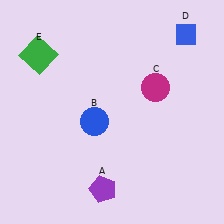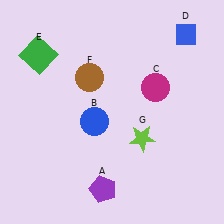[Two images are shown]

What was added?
A brown circle (F), a lime star (G) were added in Image 2.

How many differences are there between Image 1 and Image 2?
There are 2 differences between the two images.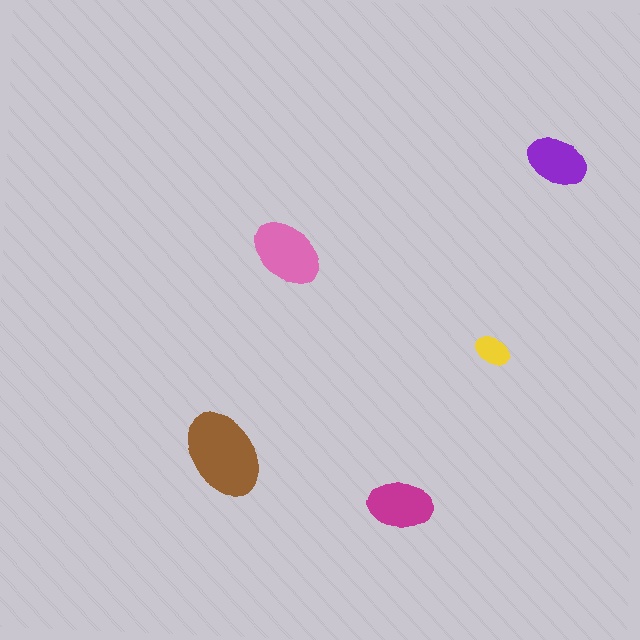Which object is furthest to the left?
The brown ellipse is leftmost.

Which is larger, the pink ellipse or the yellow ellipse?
The pink one.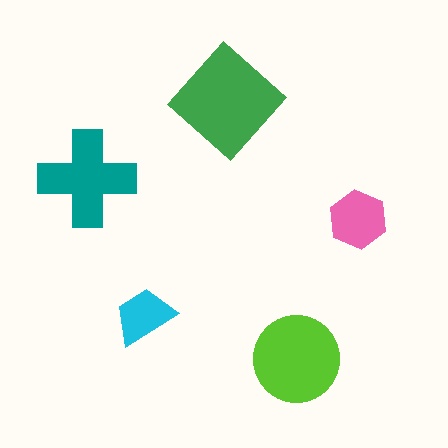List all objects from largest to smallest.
The green diamond, the lime circle, the teal cross, the pink hexagon, the cyan trapezoid.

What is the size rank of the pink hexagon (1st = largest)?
4th.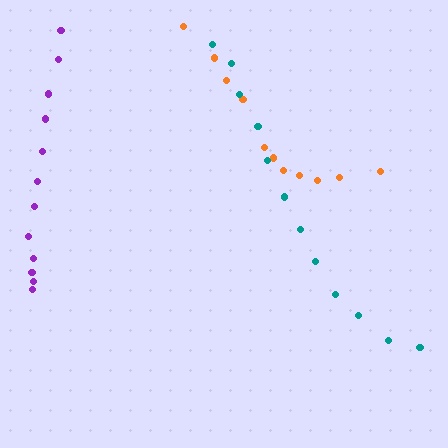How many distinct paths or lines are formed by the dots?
There are 3 distinct paths.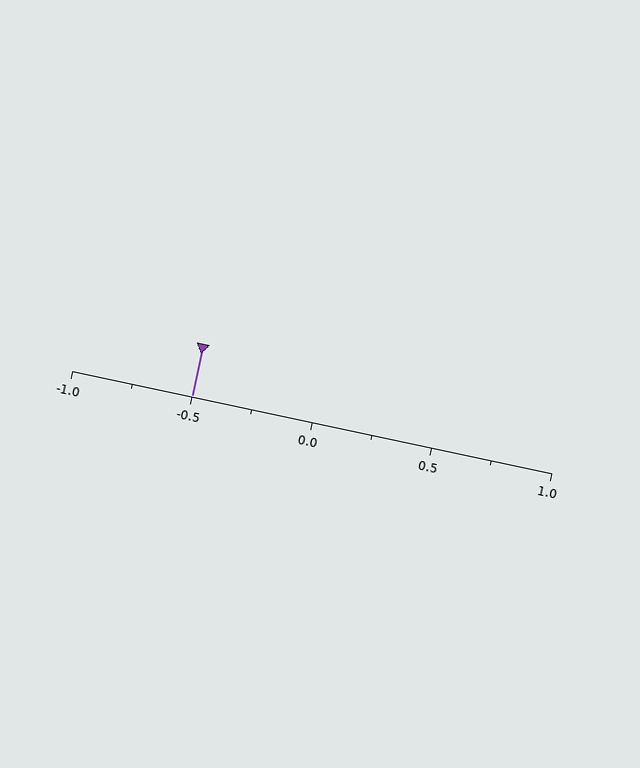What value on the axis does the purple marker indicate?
The marker indicates approximately -0.5.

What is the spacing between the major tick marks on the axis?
The major ticks are spaced 0.5 apart.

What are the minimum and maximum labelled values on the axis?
The axis runs from -1.0 to 1.0.